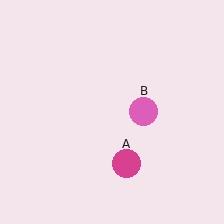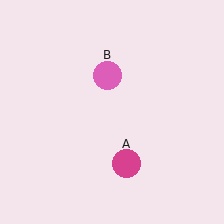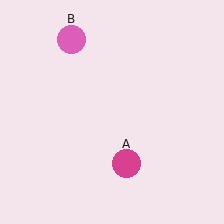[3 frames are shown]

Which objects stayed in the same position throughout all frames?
Magenta circle (object A) remained stationary.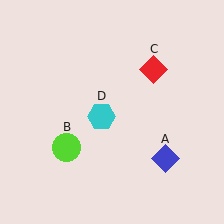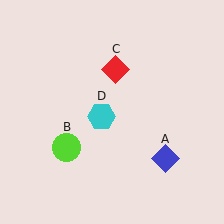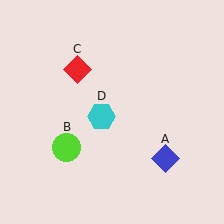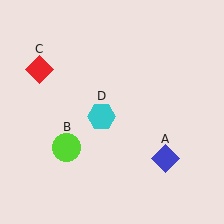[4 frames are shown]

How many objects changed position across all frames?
1 object changed position: red diamond (object C).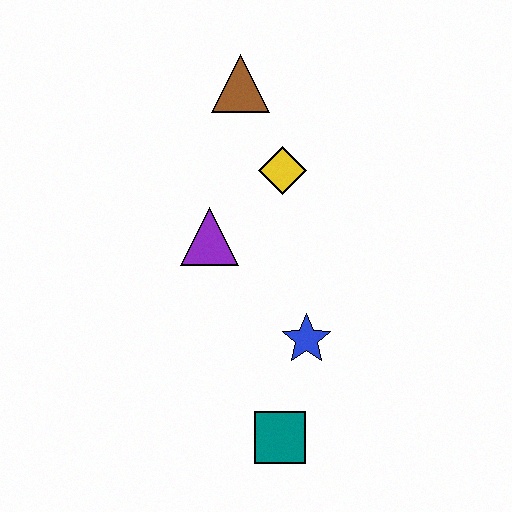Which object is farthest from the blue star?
The brown triangle is farthest from the blue star.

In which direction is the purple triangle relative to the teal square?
The purple triangle is above the teal square.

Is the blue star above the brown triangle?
No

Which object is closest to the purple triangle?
The yellow diamond is closest to the purple triangle.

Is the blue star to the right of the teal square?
Yes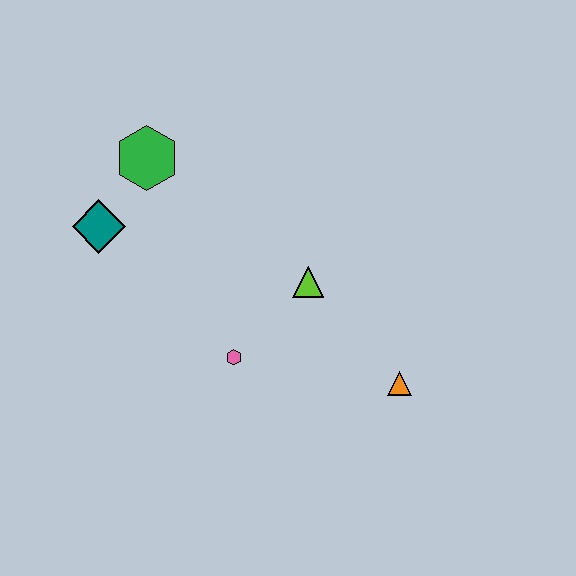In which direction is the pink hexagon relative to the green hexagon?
The pink hexagon is below the green hexagon.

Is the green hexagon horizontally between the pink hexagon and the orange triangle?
No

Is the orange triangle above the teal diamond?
No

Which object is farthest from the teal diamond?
The orange triangle is farthest from the teal diamond.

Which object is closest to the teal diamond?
The green hexagon is closest to the teal diamond.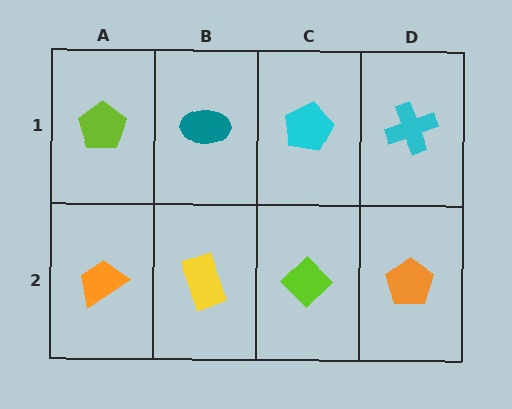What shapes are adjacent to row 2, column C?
A cyan pentagon (row 1, column C), a yellow rectangle (row 2, column B), an orange pentagon (row 2, column D).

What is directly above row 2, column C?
A cyan pentagon.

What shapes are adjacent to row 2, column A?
A lime pentagon (row 1, column A), a yellow rectangle (row 2, column B).